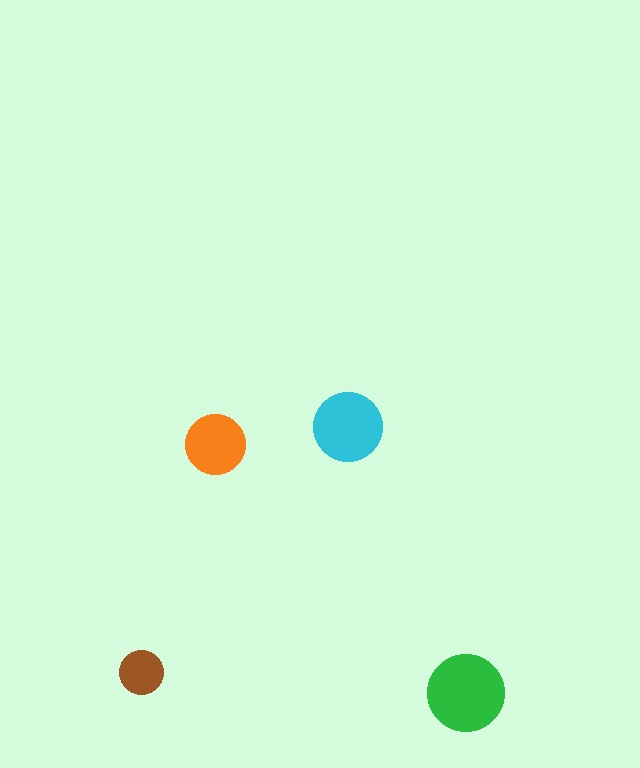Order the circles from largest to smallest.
the green one, the cyan one, the orange one, the brown one.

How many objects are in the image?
There are 4 objects in the image.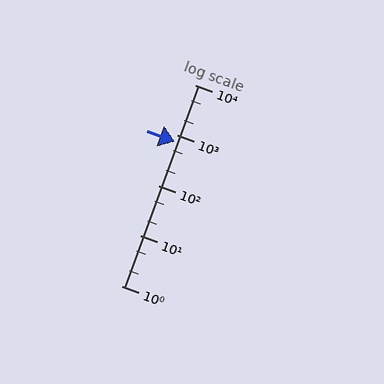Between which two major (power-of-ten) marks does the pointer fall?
The pointer is between 100 and 1000.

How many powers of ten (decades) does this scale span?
The scale spans 4 decades, from 1 to 10000.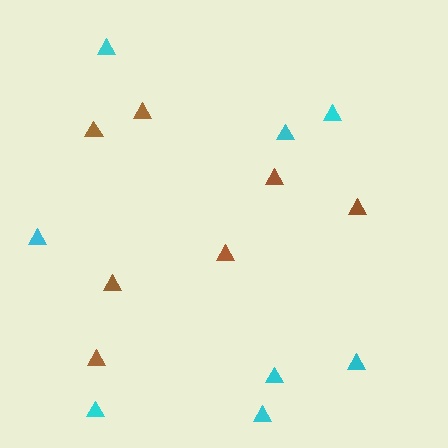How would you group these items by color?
There are 2 groups: one group of brown triangles (7) and one group of cyan triangles (8).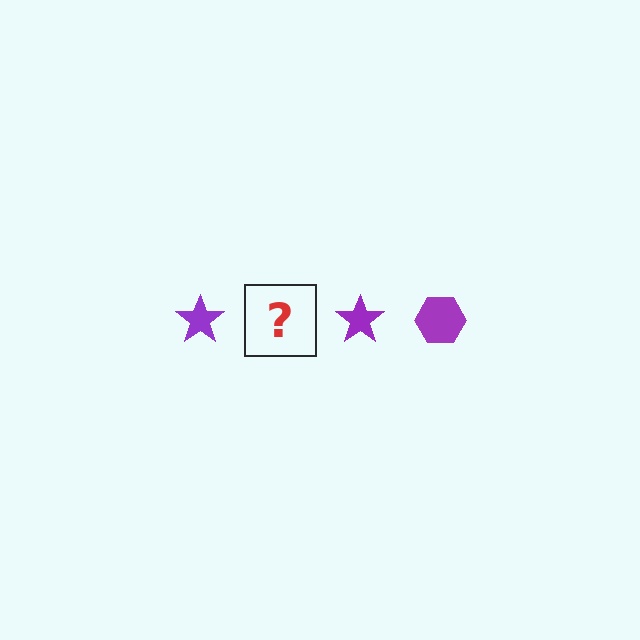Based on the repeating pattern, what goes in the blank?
The blank should be a purple hexagon.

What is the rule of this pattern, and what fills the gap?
The rule is that the pattern cycles through star, hexagon shapes in purple. The gap should be filled with a purple hexagon.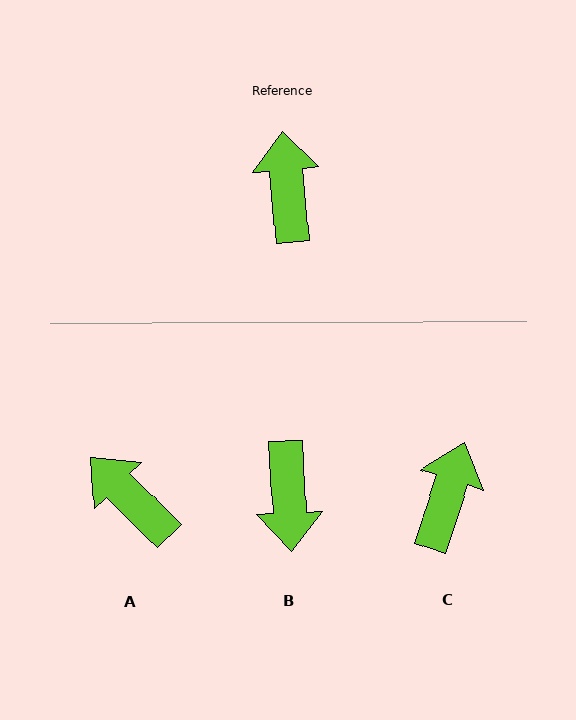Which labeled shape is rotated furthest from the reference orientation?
B, about 178 degrees away.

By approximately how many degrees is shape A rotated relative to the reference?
Approximately 40 degrees counter-clockwise.